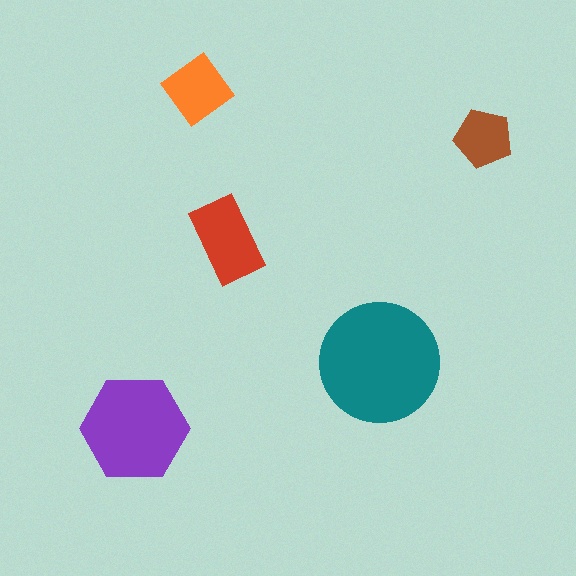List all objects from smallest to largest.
The brown pentagon, the orange diamond, the red rectangle, the purple hexagon, the teal circle.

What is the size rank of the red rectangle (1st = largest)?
3rd.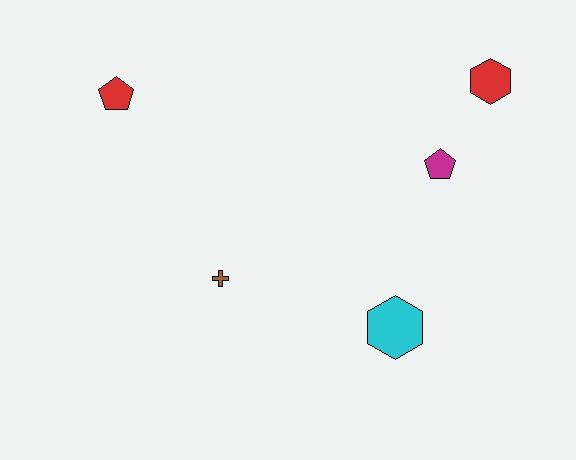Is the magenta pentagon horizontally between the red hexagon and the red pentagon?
Yes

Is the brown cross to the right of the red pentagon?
Yes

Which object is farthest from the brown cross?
The red hexagon is farthest from the brown cross.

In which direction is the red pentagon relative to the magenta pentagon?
The red pentagon is to the left of the magenta pentagon.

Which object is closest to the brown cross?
The cyan hexagon is closest to the brown cross.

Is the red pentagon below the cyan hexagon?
No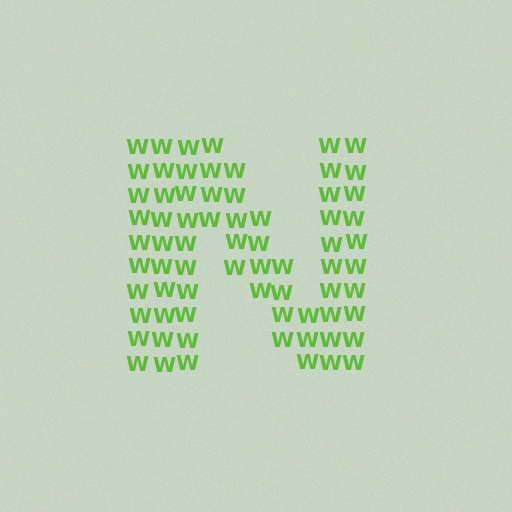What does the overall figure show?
The overall figure shows the letter N.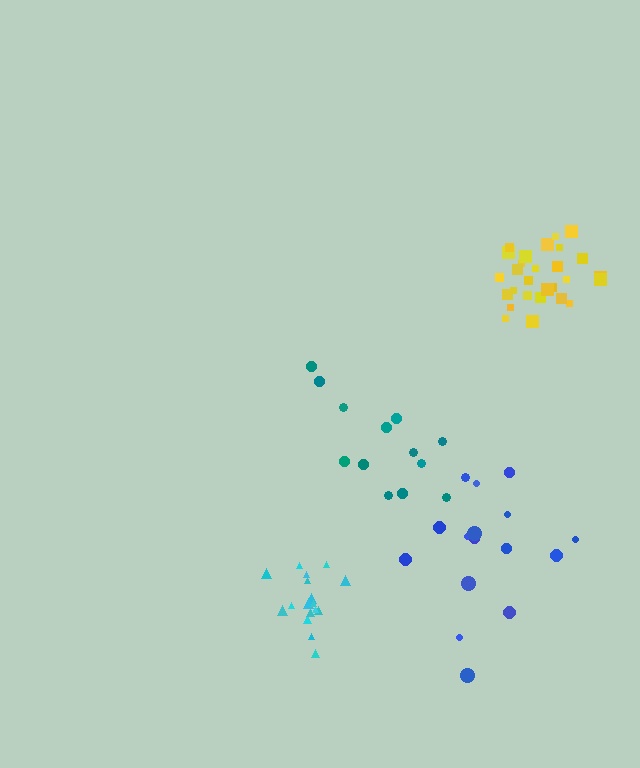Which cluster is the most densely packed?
Cyan.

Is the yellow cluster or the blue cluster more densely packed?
Yellow.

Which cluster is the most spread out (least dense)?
Blue.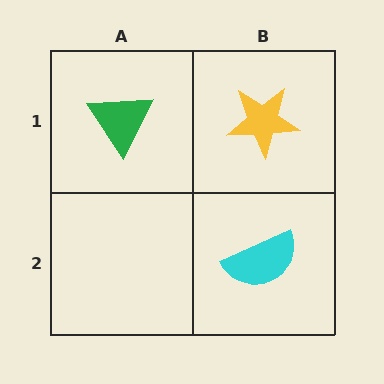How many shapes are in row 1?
2 shapes.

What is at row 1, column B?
A yellow star.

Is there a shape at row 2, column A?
No, that cell is empty.